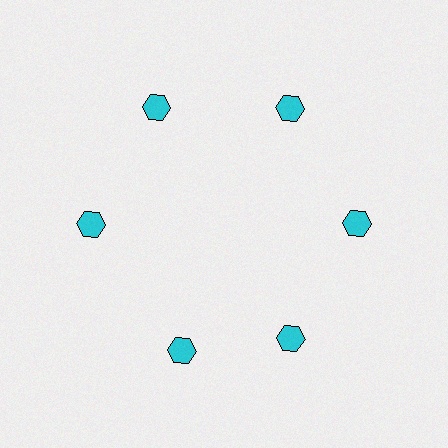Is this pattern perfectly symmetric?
No. The 6 cyan hexagons are arranged in a ring, but one element near the 7 o'clock position is rotated out of alignment along the ring, breaking the 6-fold rotational symmetry.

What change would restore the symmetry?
The symmetry would be restored by rotating it back into even spacing with its neighbors so that all 6 hexagons sit at equal angles and equal distance from the center.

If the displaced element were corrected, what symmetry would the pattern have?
It would have 6-fold rotational symmetry — the pattern would map onto itself every 60 degrees.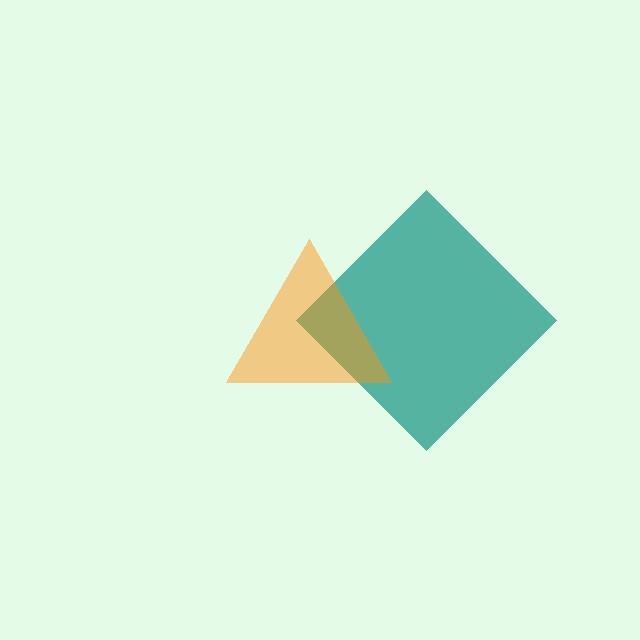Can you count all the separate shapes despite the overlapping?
Yes, there are 2 separate shapes.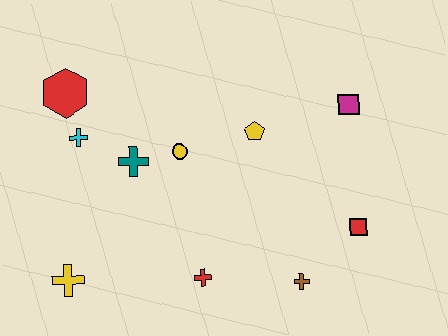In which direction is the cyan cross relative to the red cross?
The cyan cross is above the red cross.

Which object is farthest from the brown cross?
The red hexagon is farthest from the brown cross.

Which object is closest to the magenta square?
The yellow pentagon is closest to the magenta square.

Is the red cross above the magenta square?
No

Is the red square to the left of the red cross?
No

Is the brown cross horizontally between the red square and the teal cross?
Yes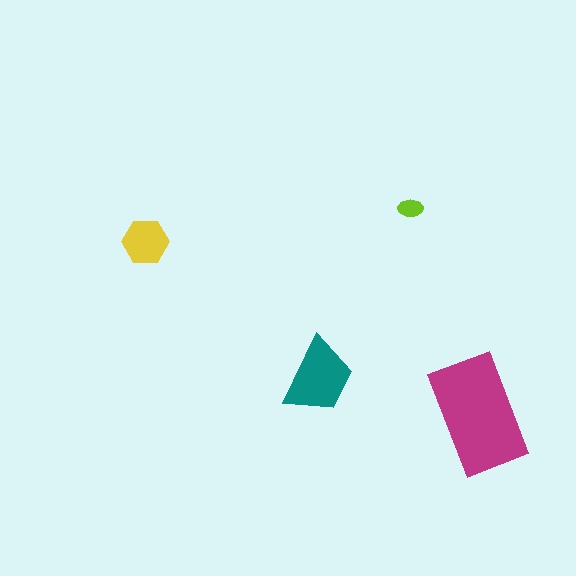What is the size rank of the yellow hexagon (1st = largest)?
3rd.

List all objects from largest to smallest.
The magenta rectangle, the teal trapezoid, the yellow hexagon, the lime ellipse.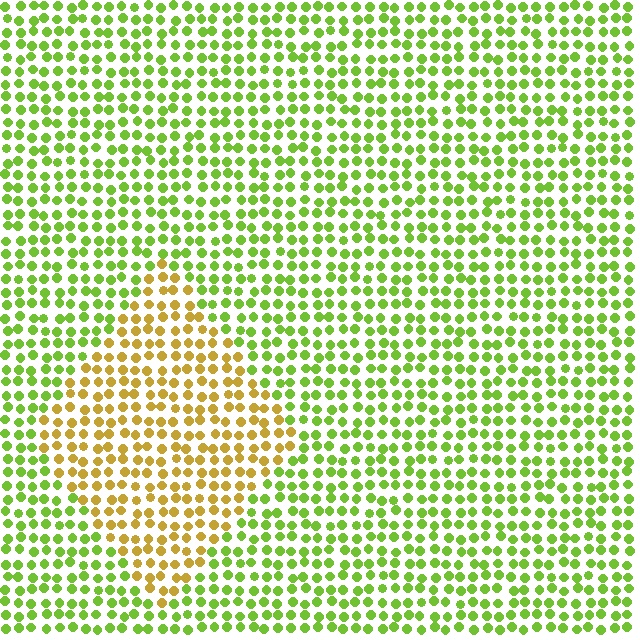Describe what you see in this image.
The image is filled with small lime elements in a uniform arrangement. A diamond-shaped region is visible where the elements are tinted to a slightly different hue, forming a subtle color boundary.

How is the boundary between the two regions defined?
The boundary is defined purely by a slight shift in hue (about 47 degrees). Spacing, size, and orientation are identical on both sides.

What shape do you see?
I see a diamond.